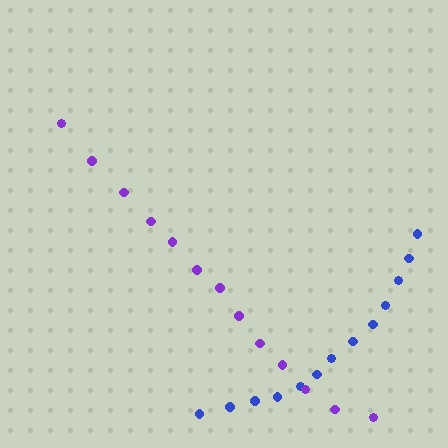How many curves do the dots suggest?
There are 2 distinct paths.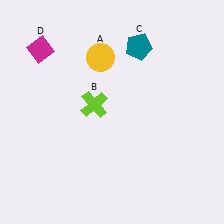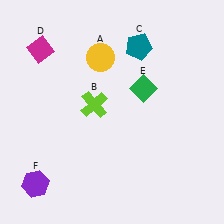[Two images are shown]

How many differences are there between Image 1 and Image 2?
There are 2 differences between the two images.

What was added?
A green diamond (E), a purple hexagon (F) were added in Image 2.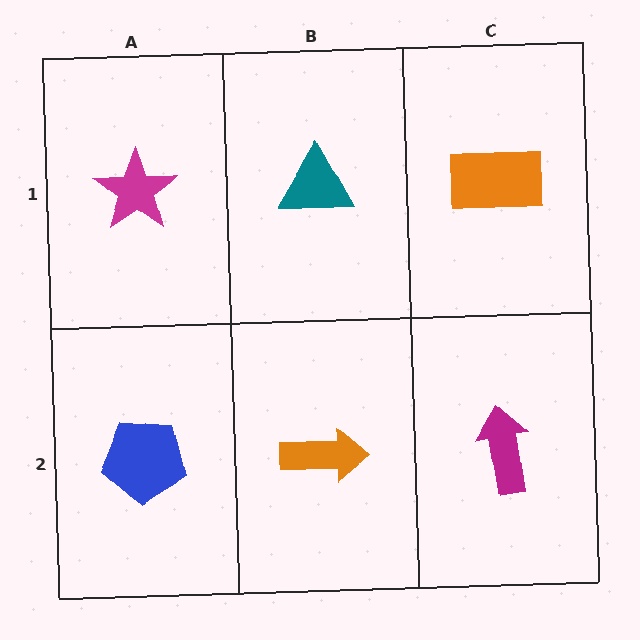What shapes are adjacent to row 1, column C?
A magenta arrow (row 2, column C), a teal triangle (row 1, column B).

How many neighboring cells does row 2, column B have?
3.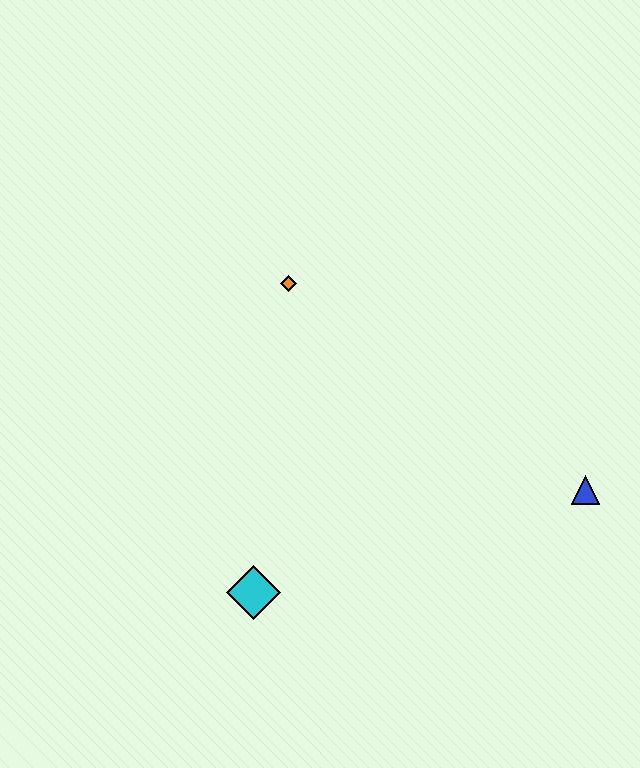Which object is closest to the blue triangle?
The cyan diamond is closest to the blue triangle.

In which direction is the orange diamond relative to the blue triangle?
The orange diamond is to the left of the blue triangle.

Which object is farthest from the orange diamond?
The blue triangle is farthest from the orange diamond.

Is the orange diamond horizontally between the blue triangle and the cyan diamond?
Yes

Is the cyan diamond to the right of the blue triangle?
No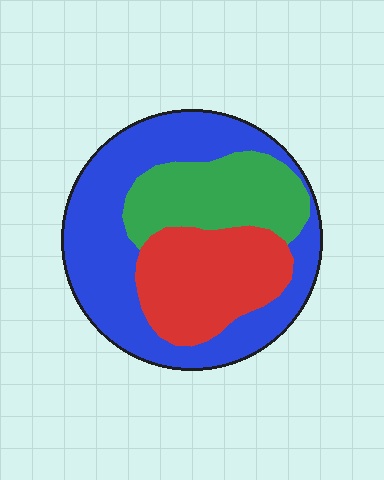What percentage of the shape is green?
Green takes up about one quarter (1/4) of the shape.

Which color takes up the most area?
Blue, at roughly 50%.